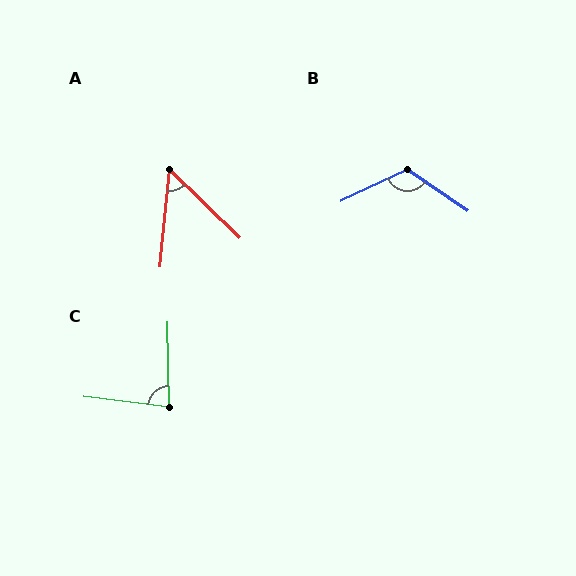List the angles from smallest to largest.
A (51°), C (82°), B (120°).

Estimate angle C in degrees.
Approximately 82 degrees.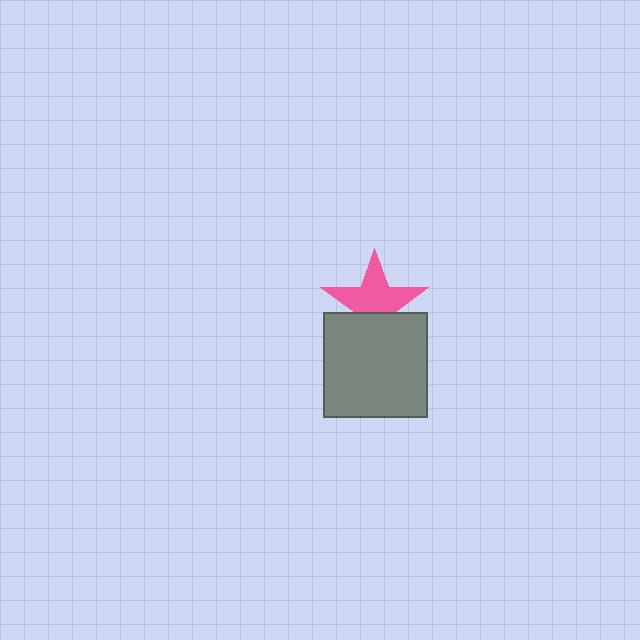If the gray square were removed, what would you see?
You would see the complete pink star.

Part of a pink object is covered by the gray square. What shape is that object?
It is a star.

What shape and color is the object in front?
The object in front is a gray square.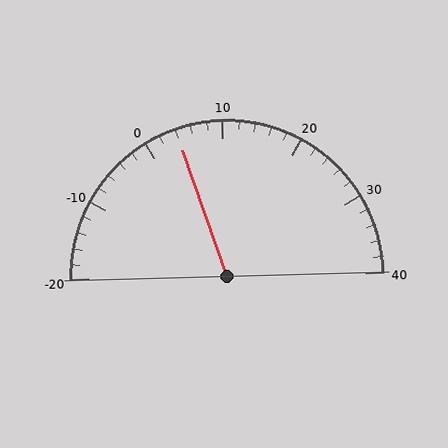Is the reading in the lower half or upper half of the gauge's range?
The reading is in the lower half of the range (-20 to 40).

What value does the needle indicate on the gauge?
The needle indicates approximately 4.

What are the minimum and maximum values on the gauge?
The gauge ranges from -20 to 40.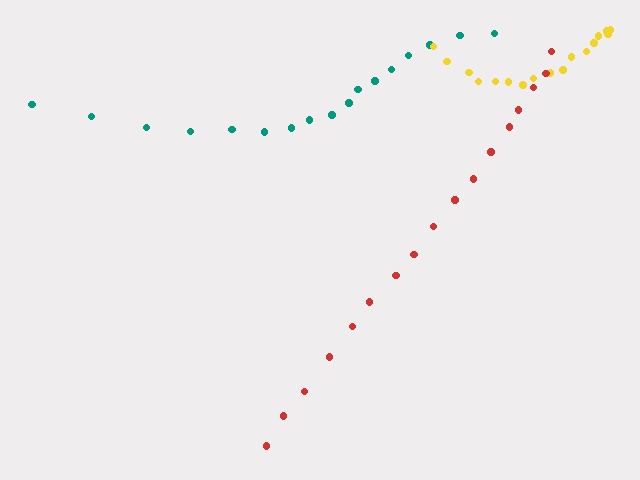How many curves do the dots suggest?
There are 3 distinct paths.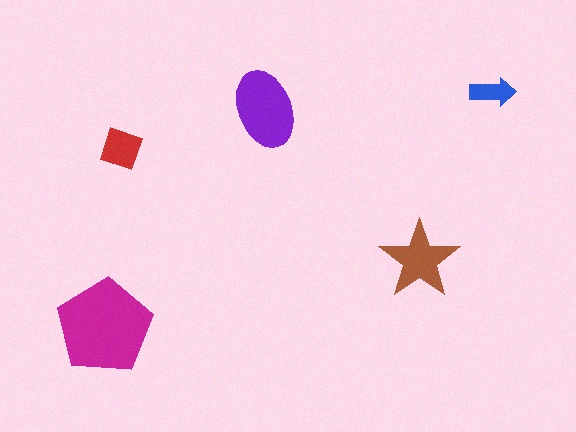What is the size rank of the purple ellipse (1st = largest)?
2nd.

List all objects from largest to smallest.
The magenta pentagon, the purple ellipse, the brown star, the red diamond, the blue arrow.